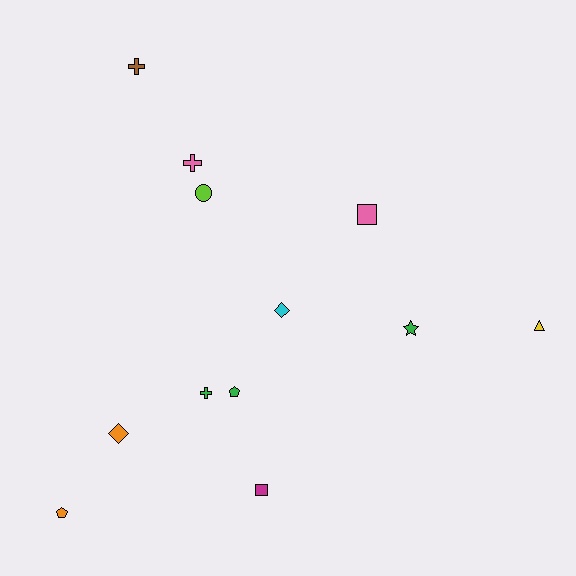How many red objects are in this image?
There are no red objects.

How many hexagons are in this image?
There are no hexagons.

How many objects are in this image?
There are 12 objects.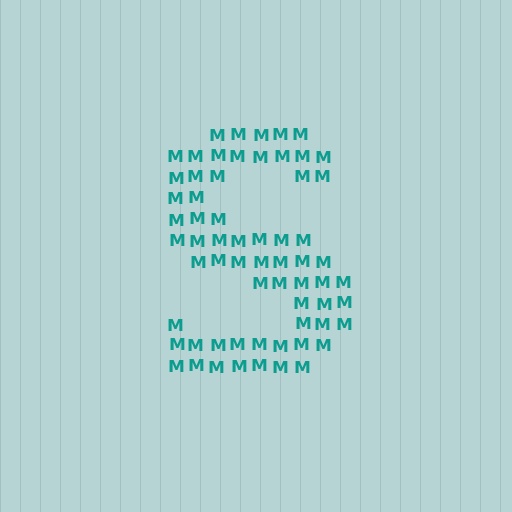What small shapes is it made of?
It is made of small letter M's.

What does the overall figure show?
The overall figure shows the letter S.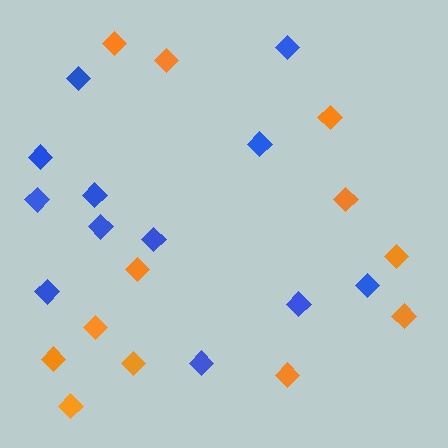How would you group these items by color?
There are 2 groups: one group of blue diamonds (12) and one group of orange diamonds (12).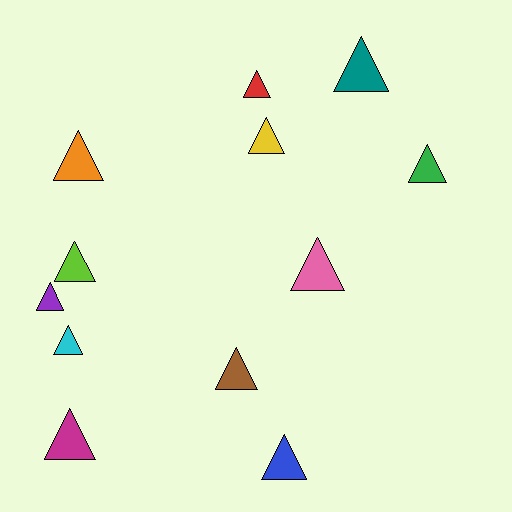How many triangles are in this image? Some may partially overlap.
There are 12 triangles.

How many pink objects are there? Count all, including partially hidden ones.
There is 1 pink object.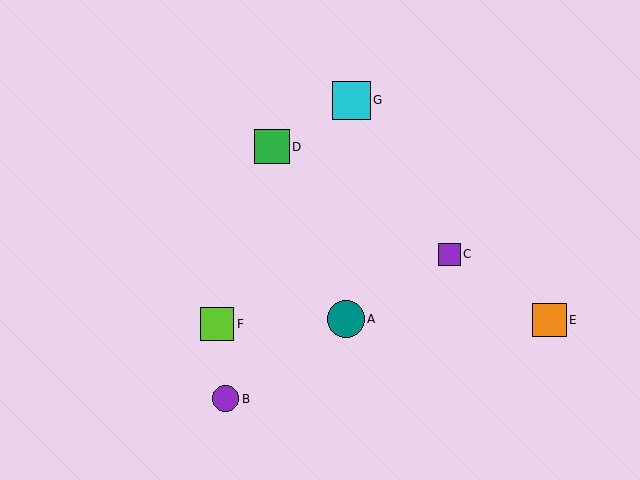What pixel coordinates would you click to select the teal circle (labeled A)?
Click at (346, 319) to select the teal circle A.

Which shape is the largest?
The cyan square (labeled G) is the largest.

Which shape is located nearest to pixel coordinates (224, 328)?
The lime square (labeled F) at (217, 324) is nearest to that location.